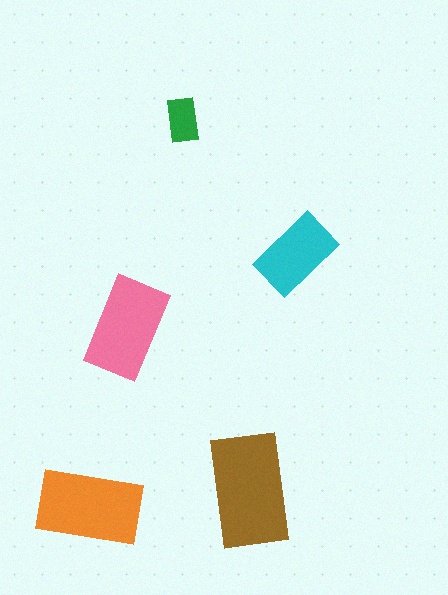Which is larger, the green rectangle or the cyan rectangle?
The cyan one.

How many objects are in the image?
There are 5 objects in the image.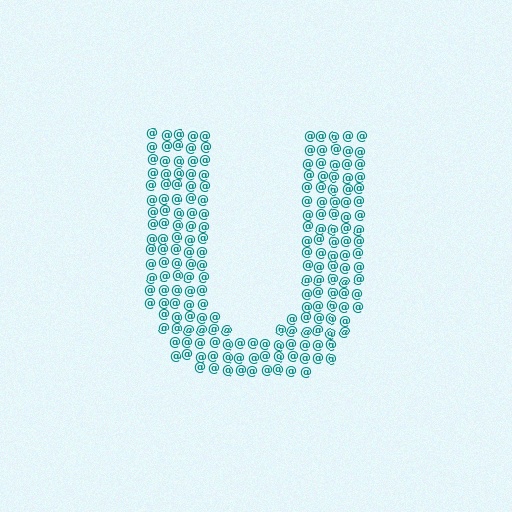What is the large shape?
The large shape is the letter U.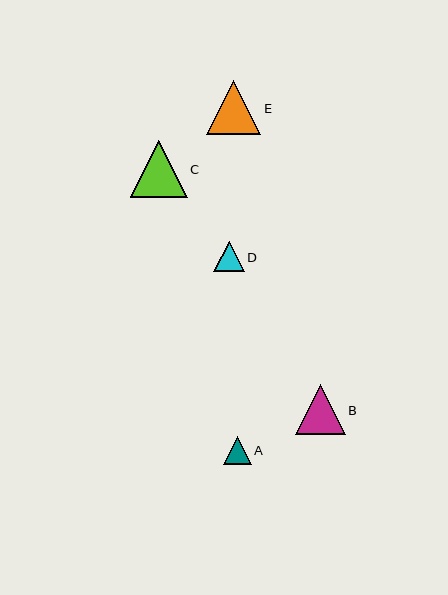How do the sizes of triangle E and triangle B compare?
Triangle E and triangle B are approximately the same size.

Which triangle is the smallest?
Triangle A is the smallest with a size of approximately 27 pixels.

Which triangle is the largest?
Triangle C is the largest with a size of approximately 57 pixels.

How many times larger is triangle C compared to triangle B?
Triangle C is approximately 1.1 times the size of triangle B.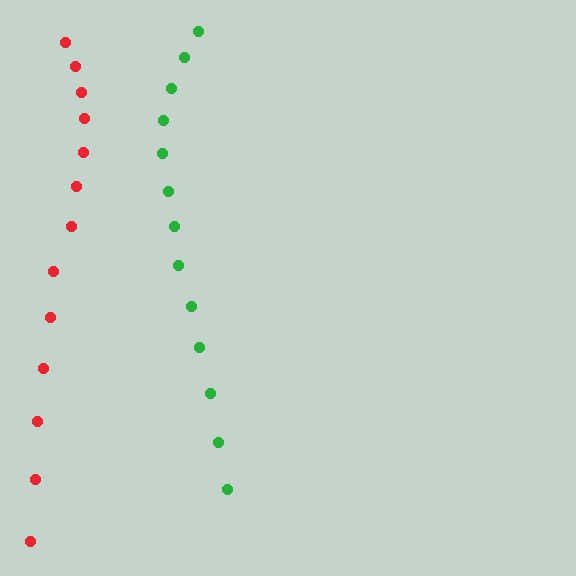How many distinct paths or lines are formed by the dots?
There are 2 distinct paths.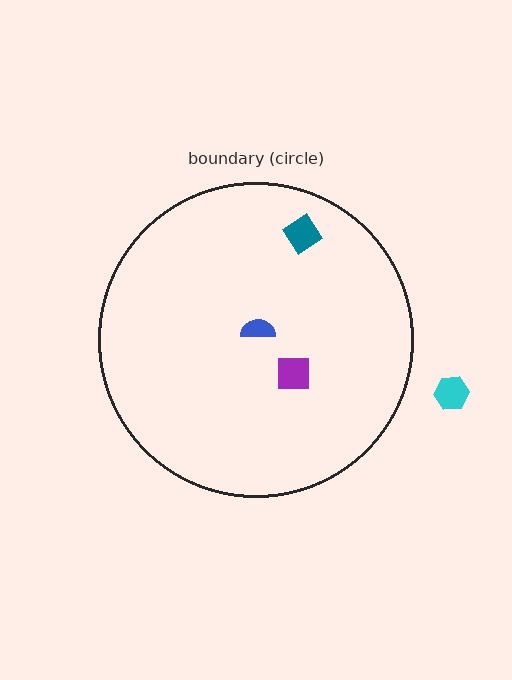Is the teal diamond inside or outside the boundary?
Inside.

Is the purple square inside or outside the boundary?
Inside.